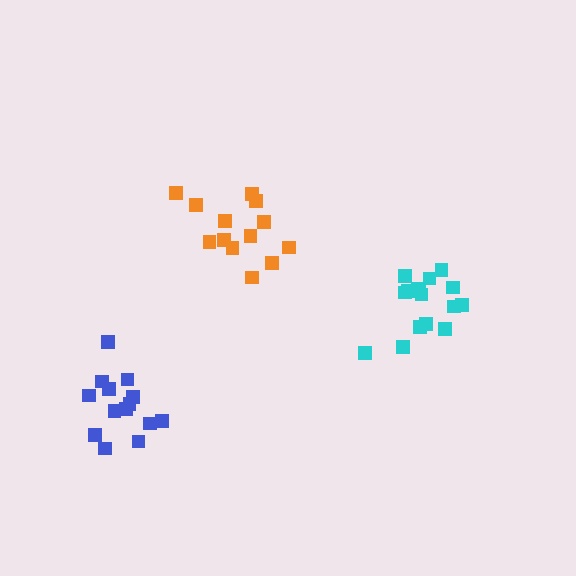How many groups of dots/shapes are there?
There are 3 groups.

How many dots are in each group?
Group 1: 13 dots, Group 2: 16 dots, Group 3: 14 dots (43 total).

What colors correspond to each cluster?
The clusters are colored: orange, cyan, blue.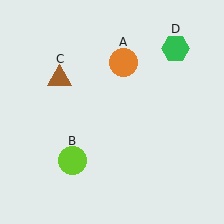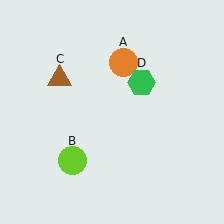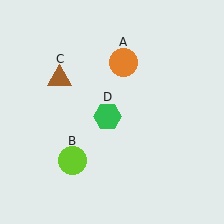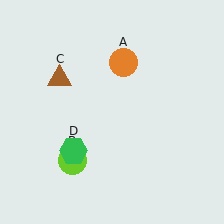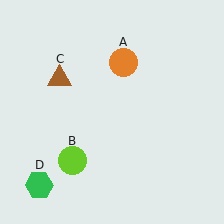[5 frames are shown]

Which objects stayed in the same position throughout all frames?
Orange circle (object A) and lime circle (object B) and brown triangle (object C) remained stationary.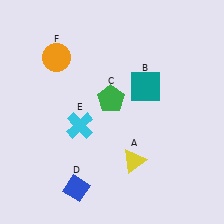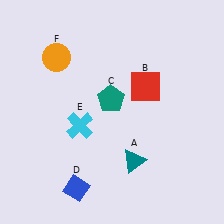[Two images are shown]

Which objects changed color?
A changed from yellow to teal. B changed from teal to red. C changed from green to teal.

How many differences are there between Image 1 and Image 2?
There are 3 differences between the two images.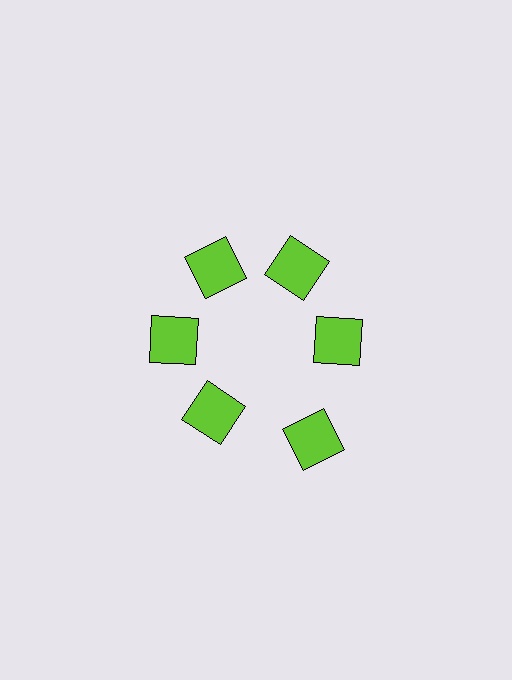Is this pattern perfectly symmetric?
No. The 6 lime squares are arranged in a ring, but one element near the 5 o'clock position is pushed outward from the center, breaking the 6-fold rotational symmetry.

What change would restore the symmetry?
The symmetry would be restored by moving it inward, back onto the ring so that all 6 squares sit at equal angles and equal distance from the center.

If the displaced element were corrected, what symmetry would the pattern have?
It would have 6-fold rotational symmetry — the pattern would map onto itself every 60 degrees.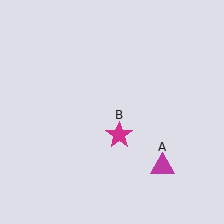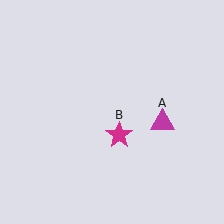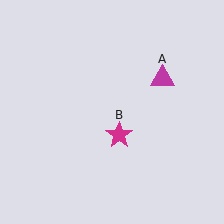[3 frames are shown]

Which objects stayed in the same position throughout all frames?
Magenta star (object B) remained stationary.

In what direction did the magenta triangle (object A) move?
The magenta triangle (object A) moved up.